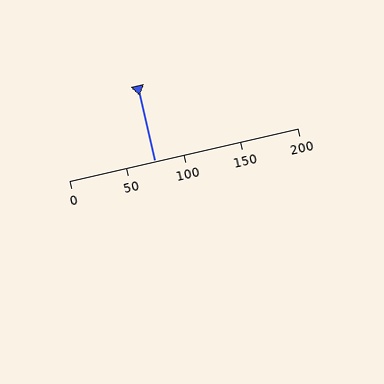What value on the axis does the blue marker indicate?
The marker indicates approximately 75.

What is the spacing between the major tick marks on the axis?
The major ticks are spaced 50 apart.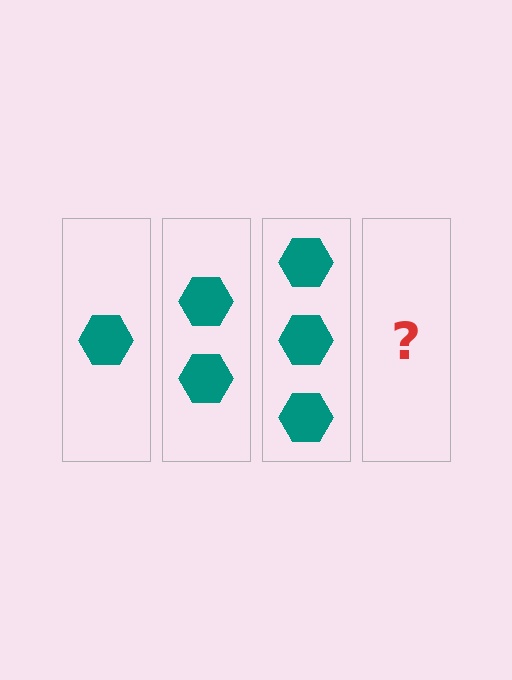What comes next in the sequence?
The next element should be 4 hexagons.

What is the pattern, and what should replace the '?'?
The pattern is that each step adds one more hexagon. The '?' should be 4 hexagons.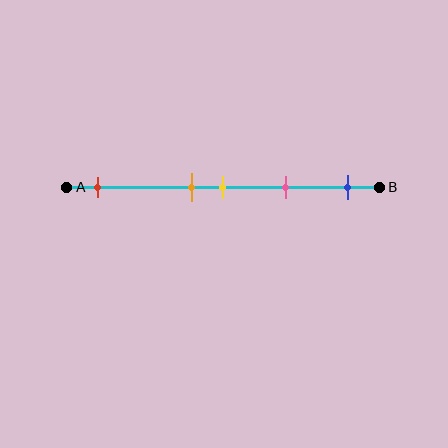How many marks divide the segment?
There are 5 marks dividing the segment.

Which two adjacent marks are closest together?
The orange and yellow marks are the closest adjacent pair.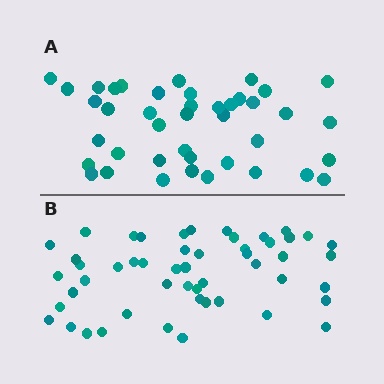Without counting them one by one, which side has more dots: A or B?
Region B (the bottom region) has more dots.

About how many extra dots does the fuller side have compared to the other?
Region B has roughly 10 or so more dots than region A.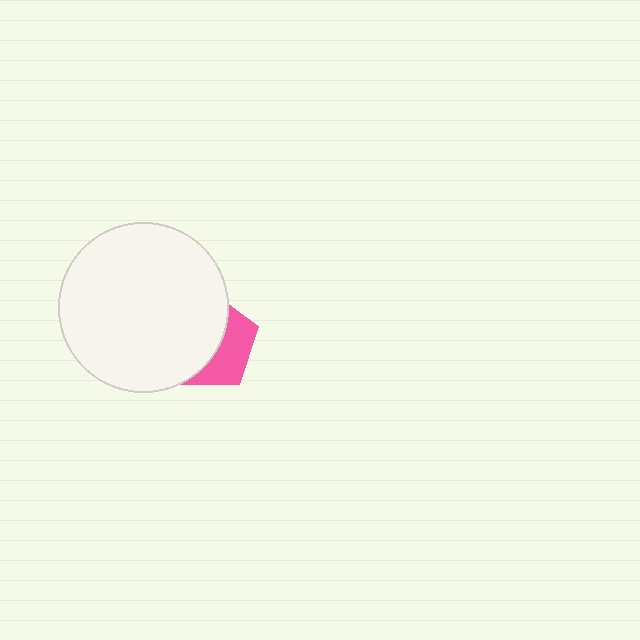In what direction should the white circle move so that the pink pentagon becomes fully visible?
The white circle should move left. That is the shortest direction to clear the overlap and leave the pink pentagon fully visible.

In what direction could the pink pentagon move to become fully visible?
The pink pentagon could move right. That would shift it out from behind the white circle entirely.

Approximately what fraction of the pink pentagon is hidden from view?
Roughly 61% of the pink pentagon is hidden behind the white circle.